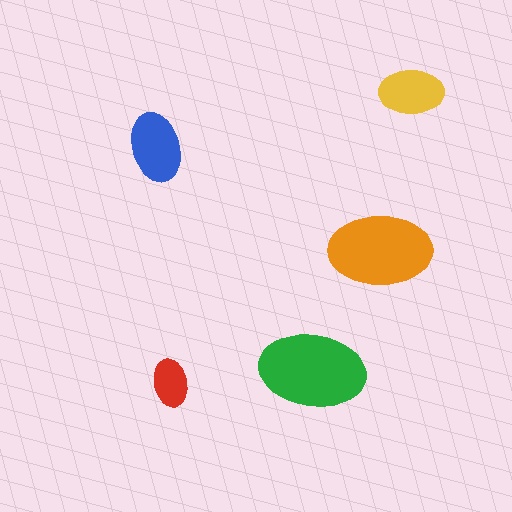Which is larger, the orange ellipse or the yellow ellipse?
The orange one.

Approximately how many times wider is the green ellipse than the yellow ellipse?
About 1.5 times wider.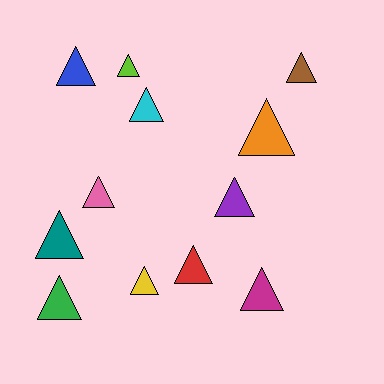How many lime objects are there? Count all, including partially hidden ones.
There is 1 lime object.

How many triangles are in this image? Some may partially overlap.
There are 12 triangles.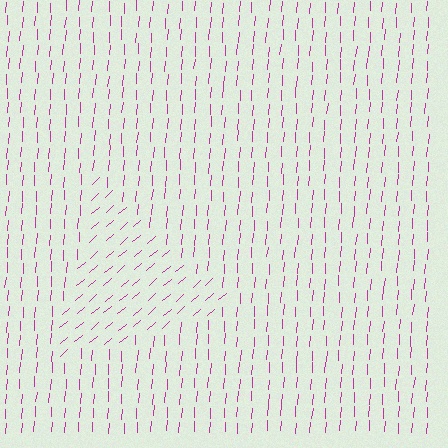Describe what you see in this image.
The image is filled with small magenta line segments. A triangle region in the image has lines oriented differently from the surrounding lines, creating a visible texture boundary.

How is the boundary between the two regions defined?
The boundary is defined purely by a change in line orientation (approximately 45 degrees difference). All lines are the same color and thickness.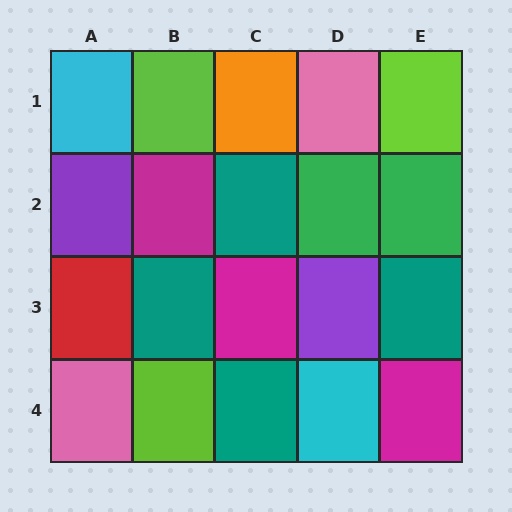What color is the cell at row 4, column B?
Lime.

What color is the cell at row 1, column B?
Lime.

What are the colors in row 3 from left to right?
Red, teal, magenta, purple, teal.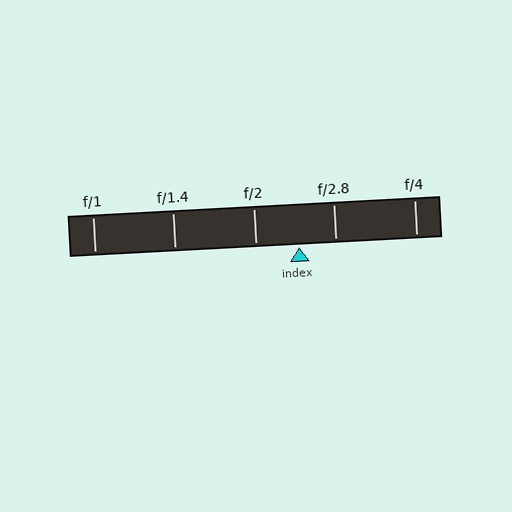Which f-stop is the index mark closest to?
The index mark is closest to f/2.8.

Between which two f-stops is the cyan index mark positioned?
The index mark is between f/2 and f/2.8.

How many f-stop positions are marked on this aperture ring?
There are 5 f-stop positions marked.